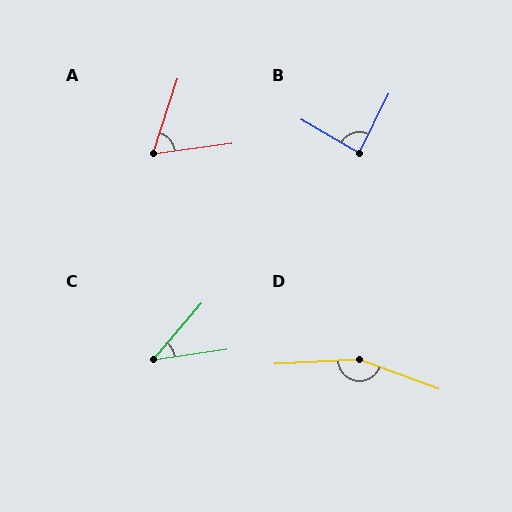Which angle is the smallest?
C, at approximately 41 degrees.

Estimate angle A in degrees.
Approximately 64 degrees.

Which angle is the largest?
D, at approximately 156 degrees.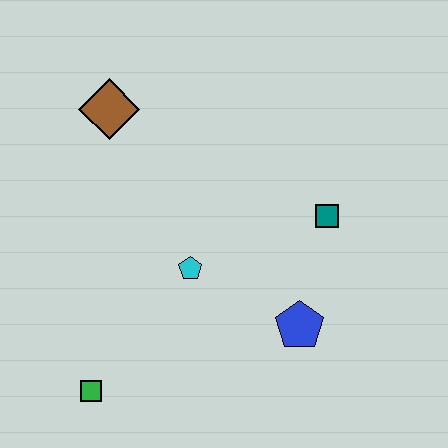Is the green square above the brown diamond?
No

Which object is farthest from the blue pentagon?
The brown diamond is farthest from the blue pentagon.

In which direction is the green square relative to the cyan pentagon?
The green square is below the cyan pentagon.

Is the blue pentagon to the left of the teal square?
Yes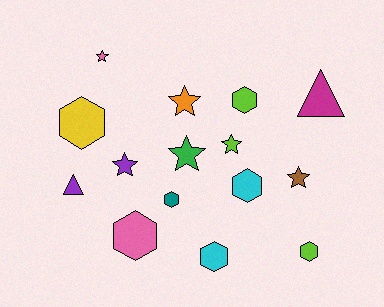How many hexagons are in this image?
There are 7 hexagons.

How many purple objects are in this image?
There are 2 purple objects.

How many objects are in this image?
There are 15 objects.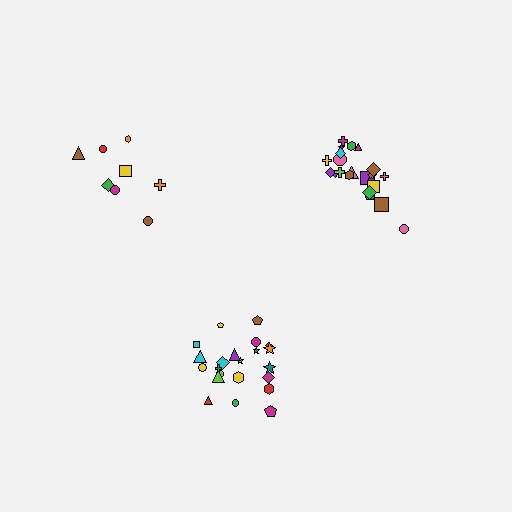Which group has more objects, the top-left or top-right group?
The top-right group.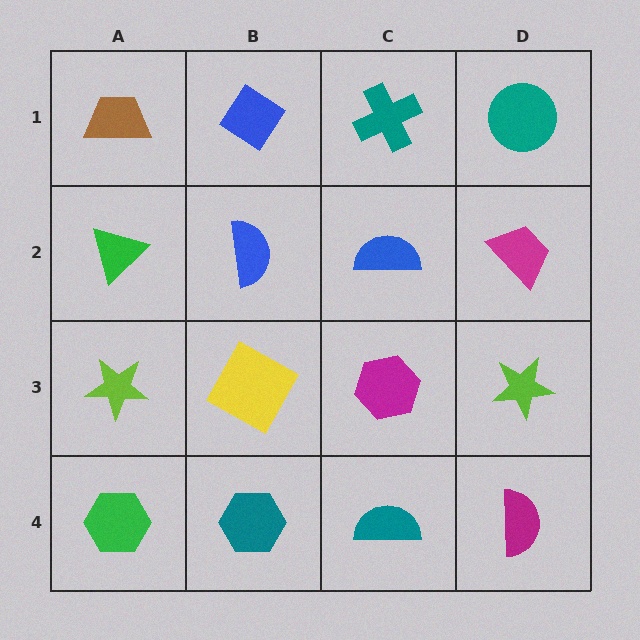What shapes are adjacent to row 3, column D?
A magenta trapezoid (row 2, column D), a magenta semicircle (row 4, column D), a magenta hexagon (row 3, column C).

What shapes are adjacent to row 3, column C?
A blue semicircle (row 2, column C), a teal semicircle (row 4, column C), a yellow square (row 3, column B), a lime star (row 3, column D).